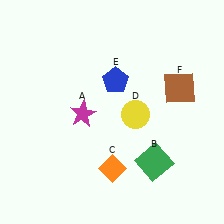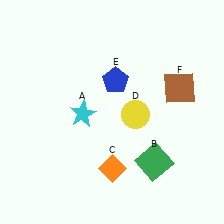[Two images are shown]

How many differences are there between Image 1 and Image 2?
There is 1 difference between the two images.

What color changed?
The star (A) changed from magenta in Image 1 to cyan in Image 2.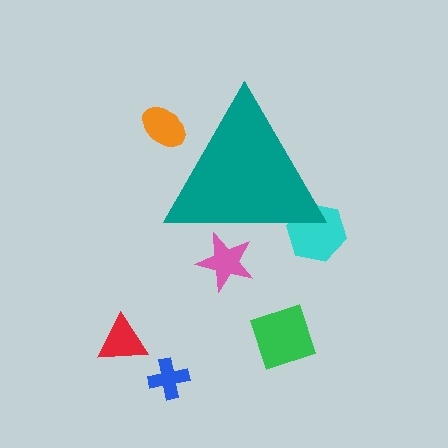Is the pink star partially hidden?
Yes, the pink star is partially hidden behind the teal triangle.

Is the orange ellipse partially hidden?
Yes, the orange ellipse is partially hidden behind the teal triangle.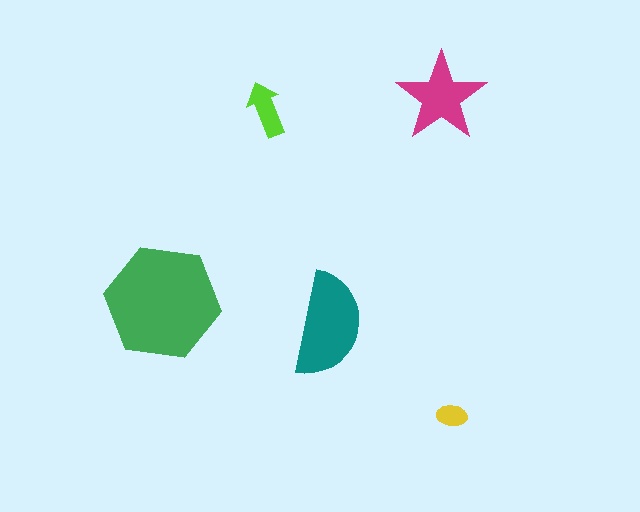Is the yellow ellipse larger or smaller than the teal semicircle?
Smaller.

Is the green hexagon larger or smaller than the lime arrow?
Larger.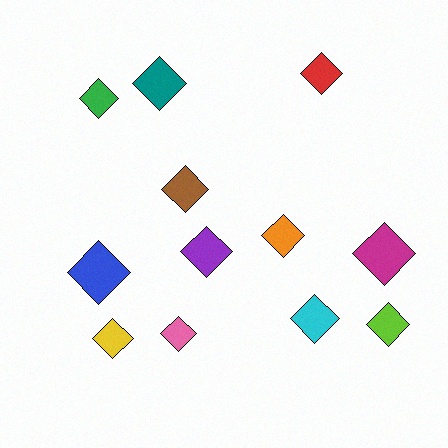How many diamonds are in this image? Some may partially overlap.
There are 12 diamonds.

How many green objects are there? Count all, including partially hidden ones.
There is 1 green object.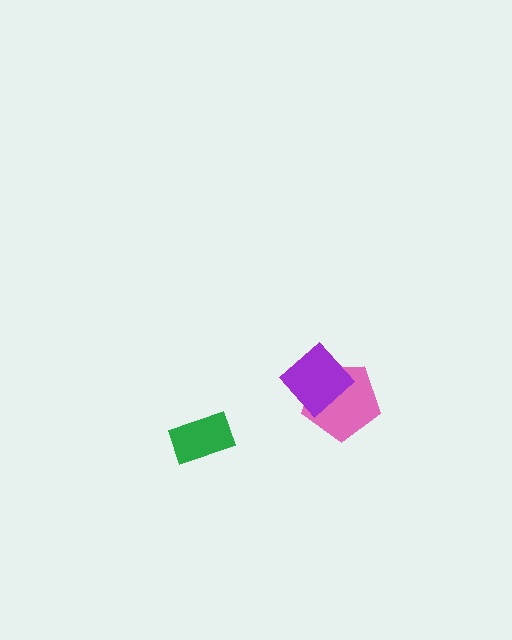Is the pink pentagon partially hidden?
Yes, it is partially covered by another shape.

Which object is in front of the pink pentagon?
The purple diamond is in front of the pink pentagon.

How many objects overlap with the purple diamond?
1 object overlaps with the purple diamond.